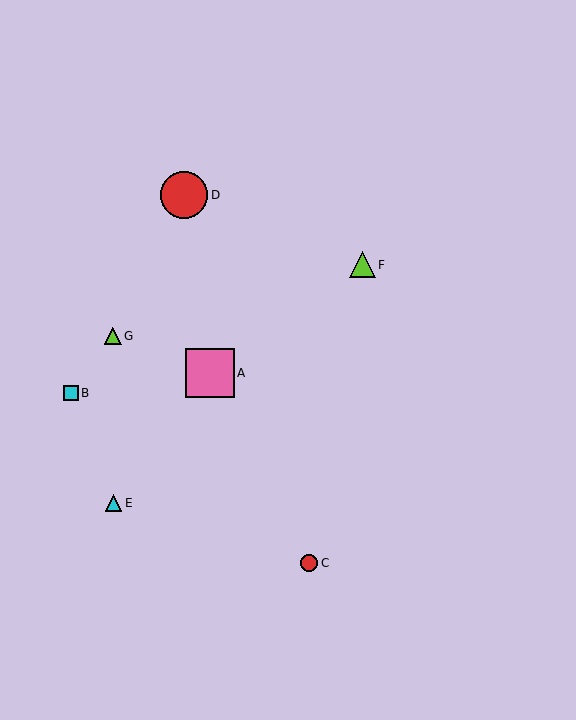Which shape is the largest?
The pink square (labeled A) is the largest.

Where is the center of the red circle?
The center of the red circle is at (184, 195).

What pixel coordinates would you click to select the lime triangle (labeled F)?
Click at (362, 265) to select the lime triangle F.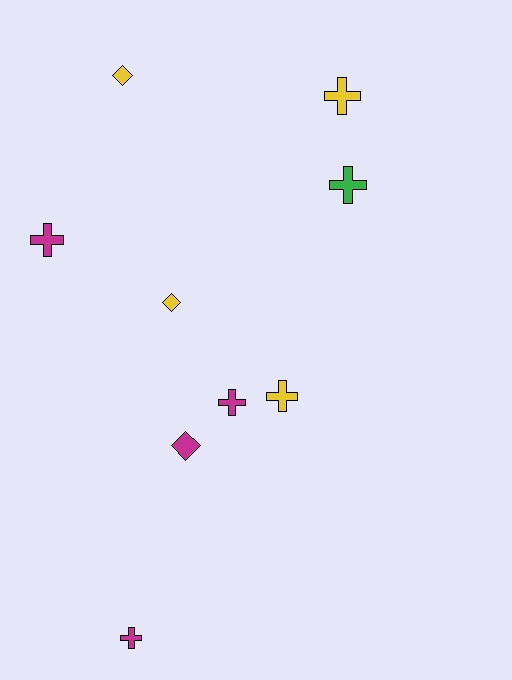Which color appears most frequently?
Yellow, with 4 objects.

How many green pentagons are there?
There are no green pentagons.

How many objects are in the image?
There are 9 objects.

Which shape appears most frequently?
Cross, with 6 objects.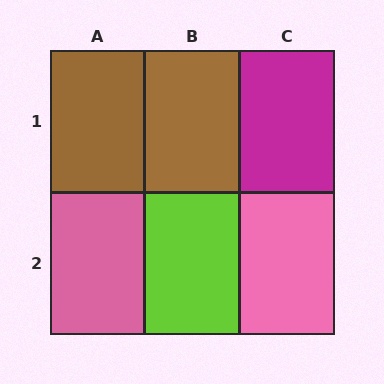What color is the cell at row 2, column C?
Pink.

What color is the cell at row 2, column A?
Pink.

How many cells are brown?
2 cells are brown.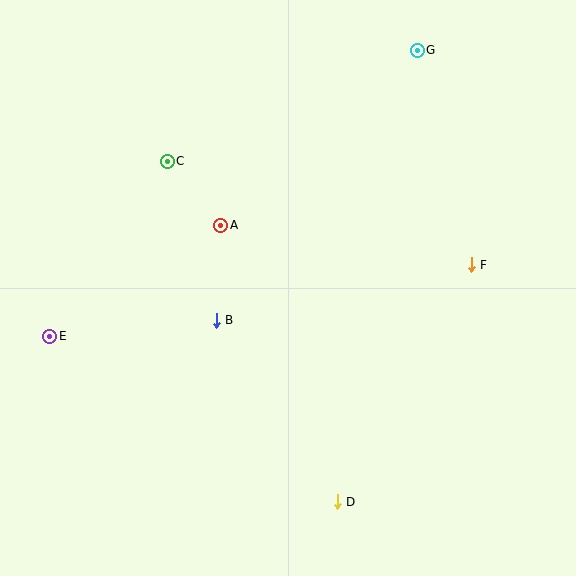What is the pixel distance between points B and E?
The distance between B and E is 167 pixels.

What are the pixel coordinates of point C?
Point C is at (167, 161).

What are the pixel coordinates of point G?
Point G is at (417, 50).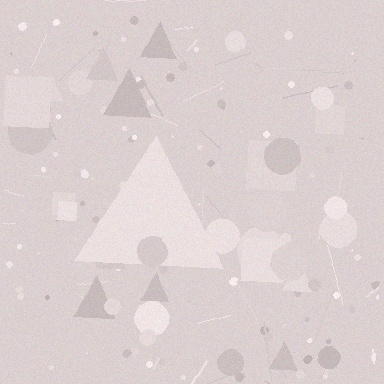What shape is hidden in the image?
A triangle is hidden in the image.